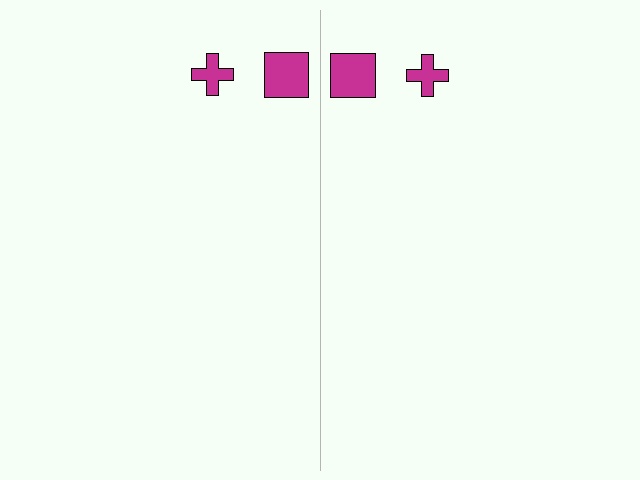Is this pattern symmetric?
Yes, this pattern has bilateral (reflection) symmetry.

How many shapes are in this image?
There are 4 shapes in this image.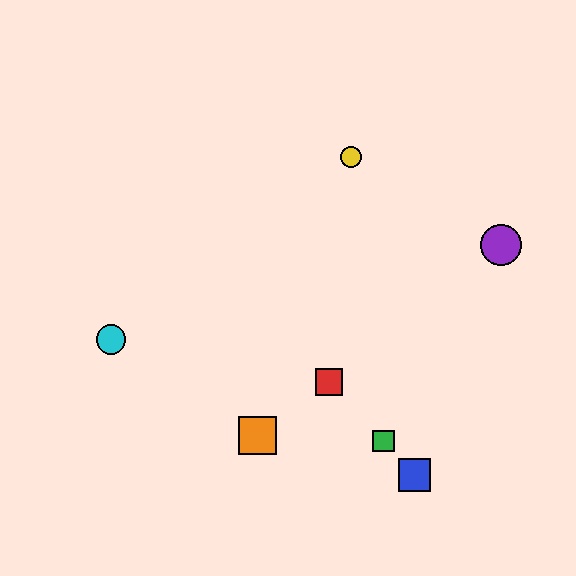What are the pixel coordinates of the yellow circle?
The yellow circle is at (351, 157).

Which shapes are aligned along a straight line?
The red square, the blue square, the green square are aligned along a straight line.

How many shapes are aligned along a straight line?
3 shapes (the red square, the blue square, the green square) are aligned along a straight line.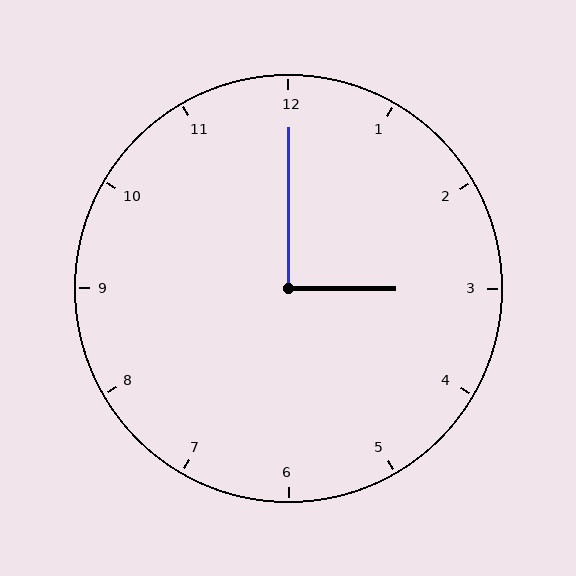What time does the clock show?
3:00.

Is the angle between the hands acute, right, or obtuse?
It is right.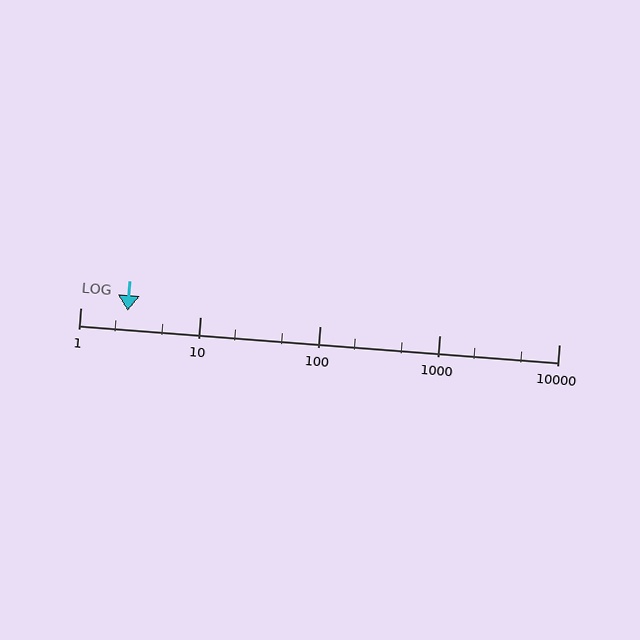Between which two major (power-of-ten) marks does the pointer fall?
The pointer is between 1 and 10.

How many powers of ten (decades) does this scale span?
The scale spans 4 decades, from 1 to 10000.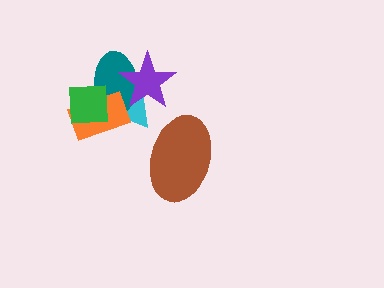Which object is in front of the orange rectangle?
The green square is in front of the orange rectangle.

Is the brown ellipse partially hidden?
No, no other shape covers it.